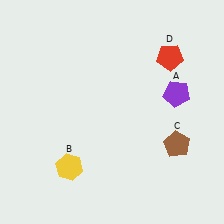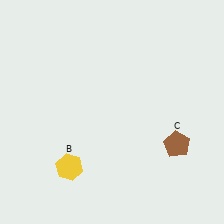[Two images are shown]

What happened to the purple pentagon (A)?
The purple pentagon (A) was removed in Image 2. It was in the top-right area of Image 1.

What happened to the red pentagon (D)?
The red pentagon (D) was removed in Image 2. It was in the top-right area of Image 1.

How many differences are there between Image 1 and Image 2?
There are 2 differences between the two images.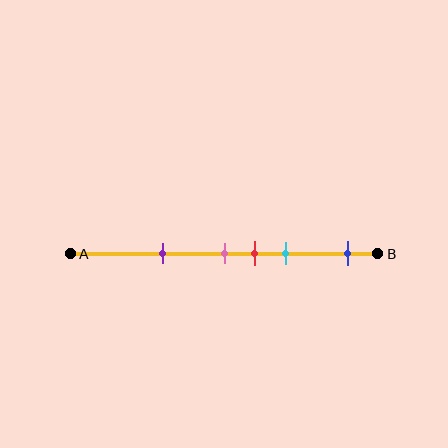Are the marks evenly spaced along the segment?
No, the marks are not evenly spaced.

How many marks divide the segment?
There are 5 marks dividing the segment.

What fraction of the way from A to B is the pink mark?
The pink mark is approximately 50% (0.5) of the way from A to B.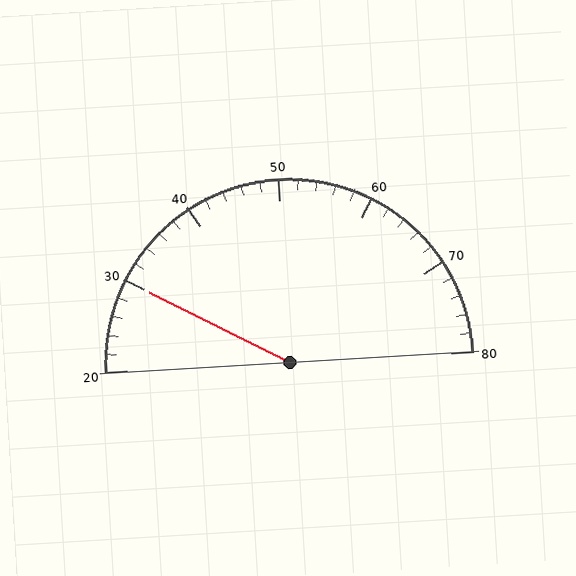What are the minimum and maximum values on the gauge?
The gauge ranges from 20 to 80.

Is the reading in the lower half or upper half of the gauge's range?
The reading is in the lower half of the range (20 to 80).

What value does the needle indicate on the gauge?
The needle indicates approximately 30.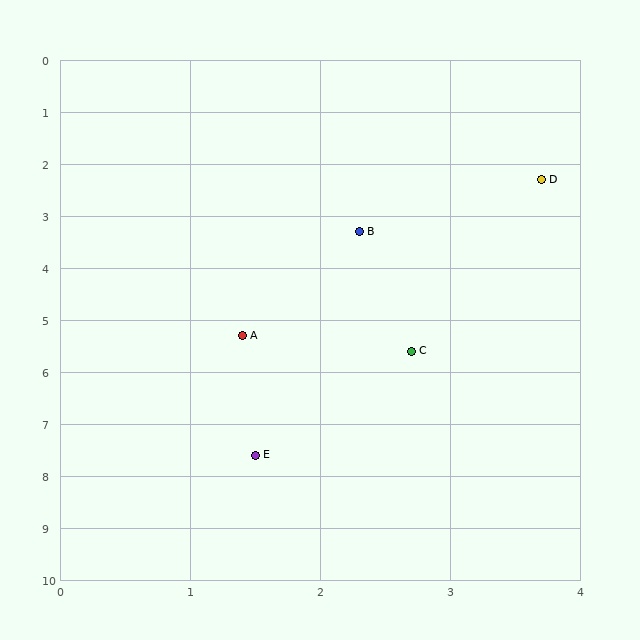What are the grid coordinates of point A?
Point A is at approximately (1.4, 5.3).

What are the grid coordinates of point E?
Point E is at approximately (1.5, 7.6).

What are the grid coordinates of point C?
Point C is at approximately (2.7, 5.6).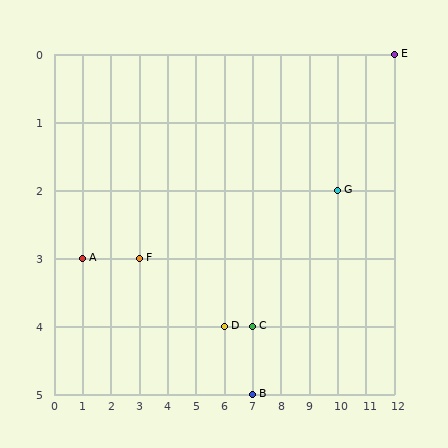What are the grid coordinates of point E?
Point E is at grid coordinates (12, 0).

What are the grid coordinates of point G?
Point G is at grid coordinates (10, 2).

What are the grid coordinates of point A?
Point A is at grid coordinates (1, 3).